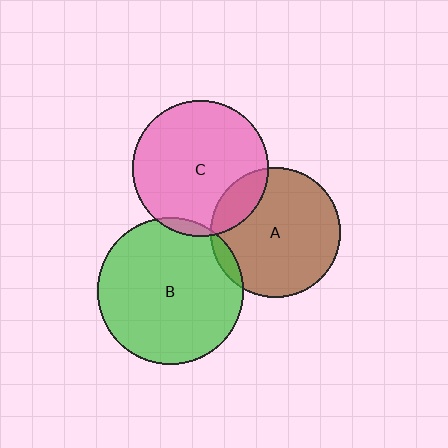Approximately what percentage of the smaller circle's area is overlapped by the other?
Approximately 5%.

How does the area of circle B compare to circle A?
Approximately 1.3 times.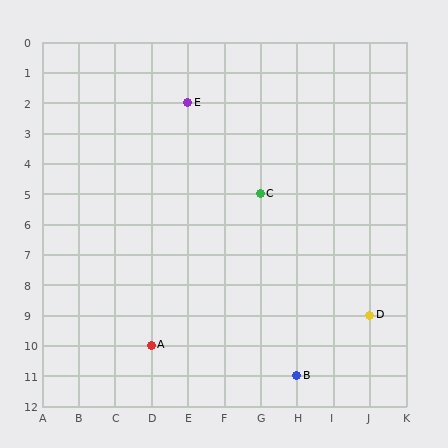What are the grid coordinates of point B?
Point B is at grid coordinates (H, 11).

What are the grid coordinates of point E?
Point E is at grid coordinates (E, 2).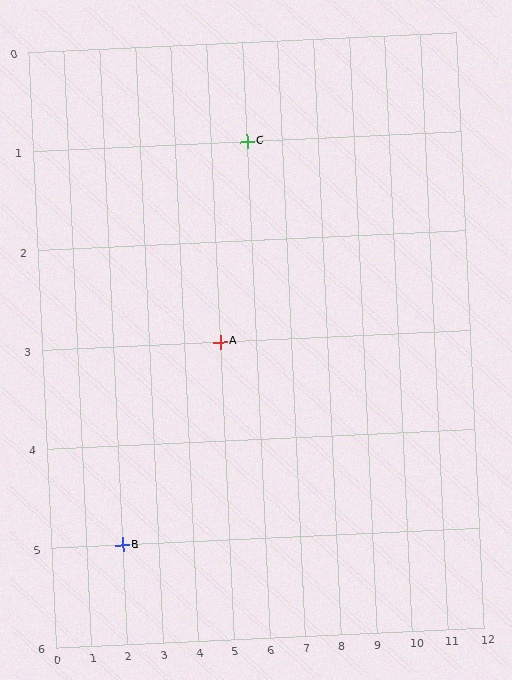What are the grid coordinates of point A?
Point A is at grid coordinates (5, 3).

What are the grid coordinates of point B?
Point B is at grid coordinates (2, 5).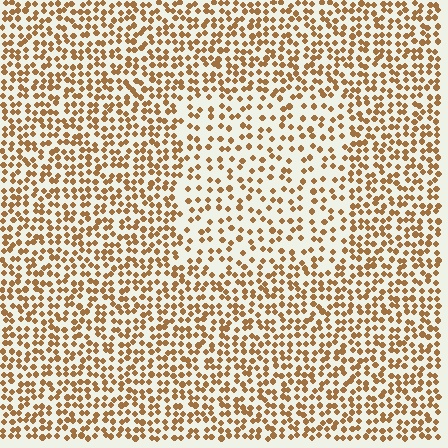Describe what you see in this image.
The image contains small brown elements arranged at two different densities. A rectangle-shaped region is visible where the elements are less densely packed than the surrounding area.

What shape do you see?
I see a rectangle.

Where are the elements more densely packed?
The elements are more densely packed outside the rectangle boundary.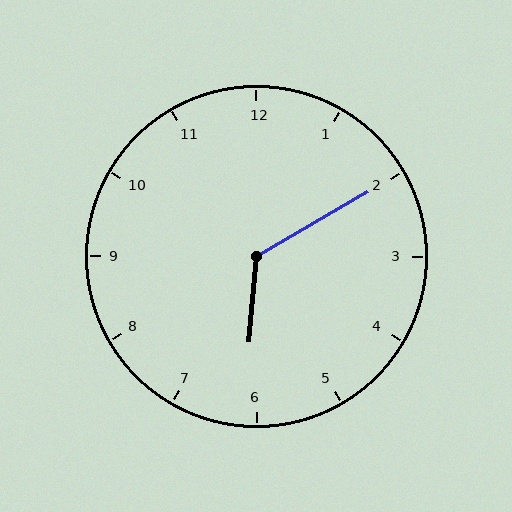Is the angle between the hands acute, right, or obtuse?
It is obtuse.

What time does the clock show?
6:10.